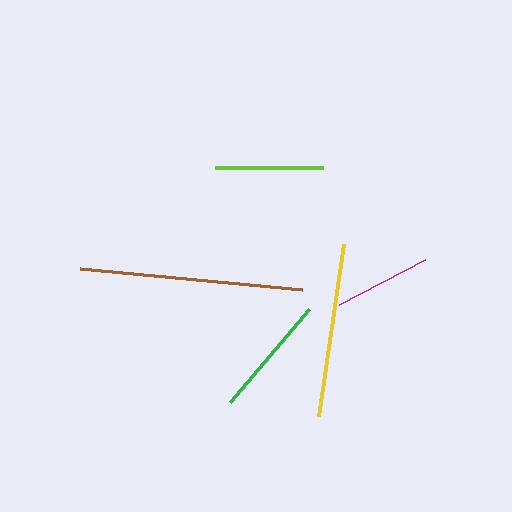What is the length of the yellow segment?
The yellow segment is approximately 174 pixels long.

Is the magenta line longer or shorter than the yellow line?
The yellow line is longer than the magenta line.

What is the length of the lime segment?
The lime segment is approximately 108 pixels long.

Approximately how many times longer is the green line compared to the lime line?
The green line is approximately 1.1 times the length of the lime line.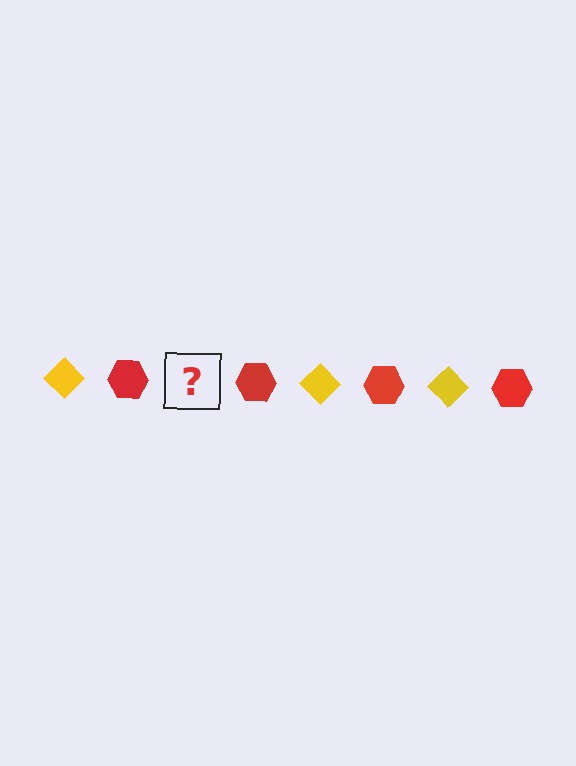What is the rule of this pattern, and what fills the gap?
The rule is that the pattern alternates between yellow diamond and red hexagon. The gap should be filled with a yellow diamond.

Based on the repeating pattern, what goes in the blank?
The blank should be a yellow diamond.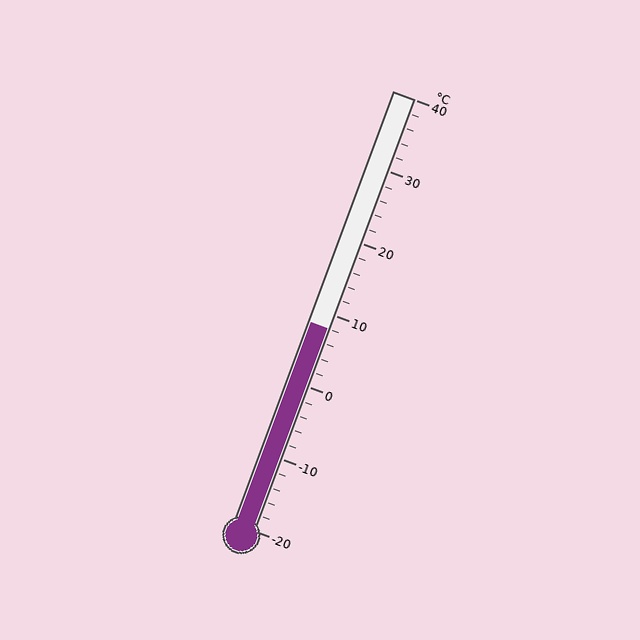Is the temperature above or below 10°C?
The temperature is below 10°C.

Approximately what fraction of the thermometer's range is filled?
The thermometer is filled to approximately 45% of its range.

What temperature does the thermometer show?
The thermometer shows approximately 8°C.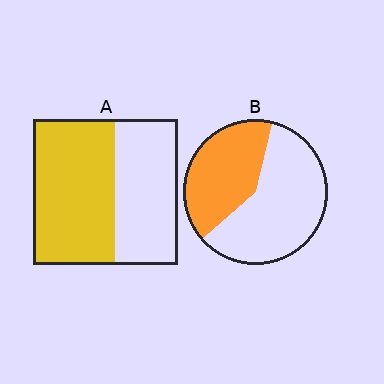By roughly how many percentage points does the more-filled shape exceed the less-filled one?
By roughly 15 percentage points (A over B).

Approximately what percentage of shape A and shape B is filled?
A is approximately 55% and B is approximately 40%.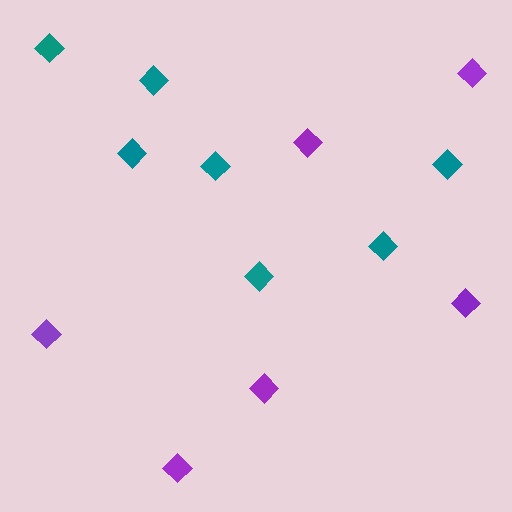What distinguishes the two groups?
There are 2 groups: one group of purple diamonds (6) and one group of teal diamonds (7).